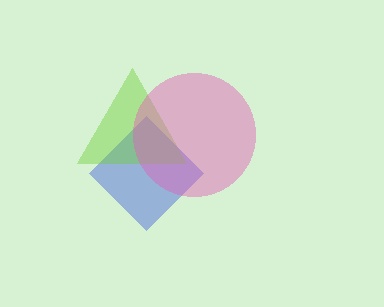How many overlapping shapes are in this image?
There are 3 overlapping shapes in the image.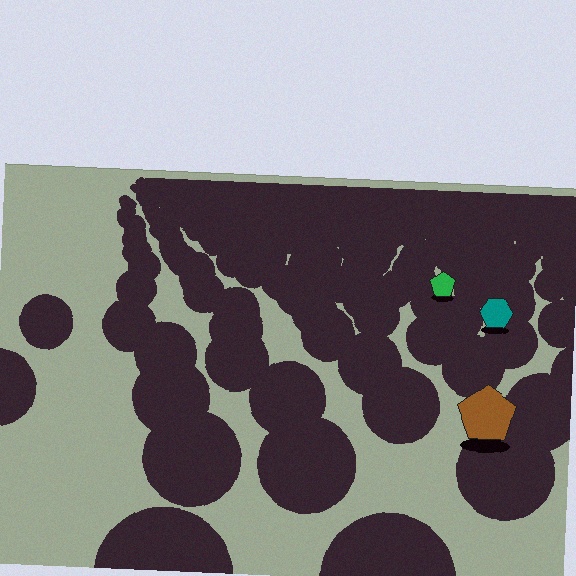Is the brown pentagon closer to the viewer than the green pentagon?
Yes. The brown pentagon is closer — you can tell from the texture gradient: the ground texture is coarser near it.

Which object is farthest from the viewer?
The green pentagon is farthest from the viewer. It appears smaller and the ground texture around it is denser.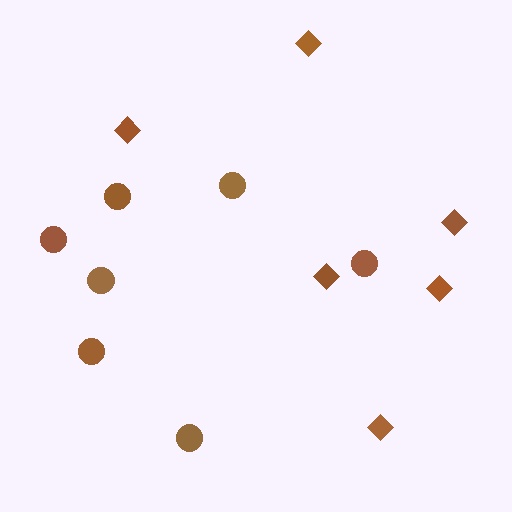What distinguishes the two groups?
There are 2 groups: one group of circles (7) and one group of diamonds (6).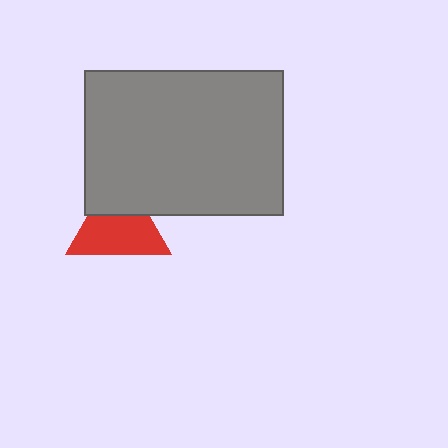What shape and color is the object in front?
The object in front is a gray rectangle.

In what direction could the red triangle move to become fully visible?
The red triangle could move down. That would shift it out from behind the gray rectangle entirely.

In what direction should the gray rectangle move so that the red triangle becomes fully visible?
The gray rectangle should move up. That is the shortest direction to clear the overlap and leave the red triangle fully visible.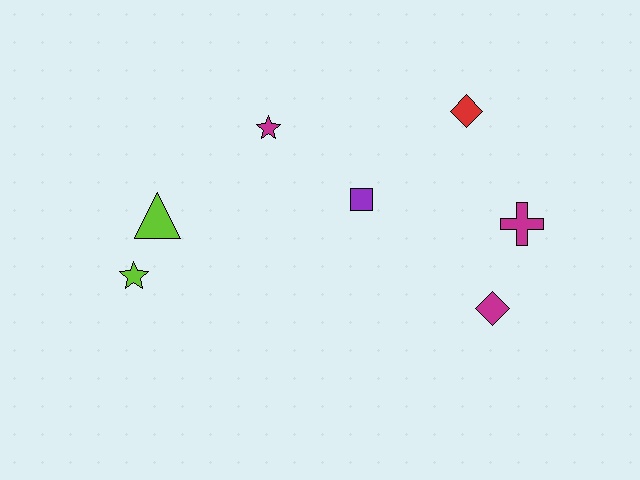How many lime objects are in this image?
There are 2 lime objects.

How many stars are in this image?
There are 2 stars.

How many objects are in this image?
There are 7 objects.